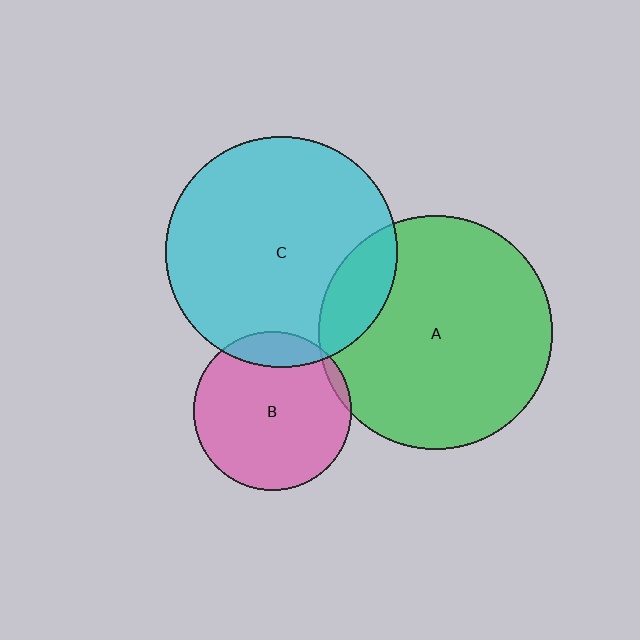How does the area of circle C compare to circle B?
Approximately 2.1 times.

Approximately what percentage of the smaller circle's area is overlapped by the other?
Approximately 15%.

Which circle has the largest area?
Circle A (green).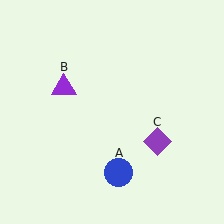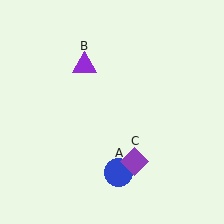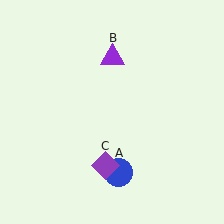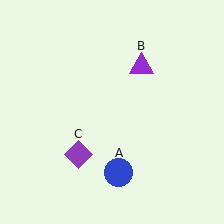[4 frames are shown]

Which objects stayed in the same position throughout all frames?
Blue circle (object A) remained stationary.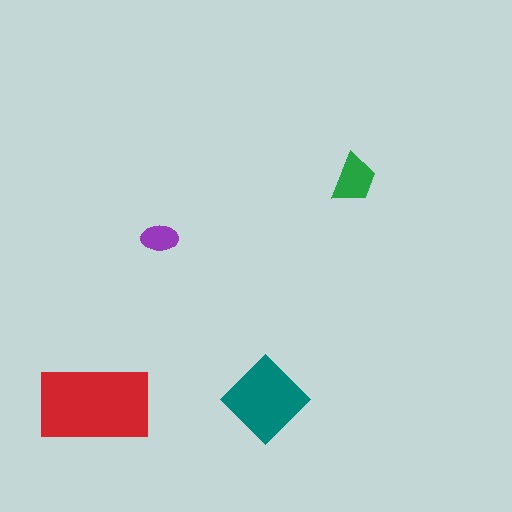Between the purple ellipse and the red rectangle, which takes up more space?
The red rectangle.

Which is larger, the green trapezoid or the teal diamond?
The teal diamond.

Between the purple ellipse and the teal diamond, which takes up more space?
The teal diamond.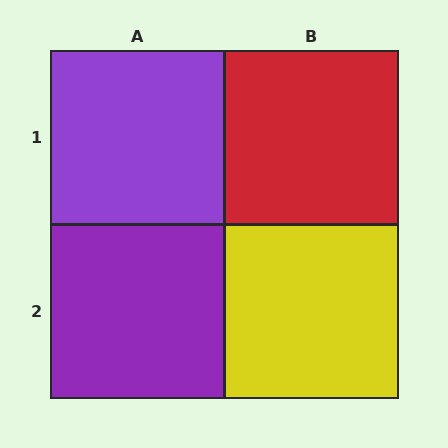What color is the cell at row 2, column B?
Yellow.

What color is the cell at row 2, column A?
Purple.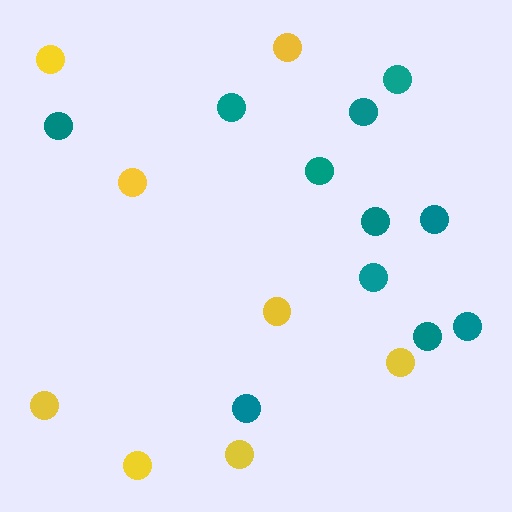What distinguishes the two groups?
There are 2 groups: one group of teal circles (11) and one group of yellow circles (8).